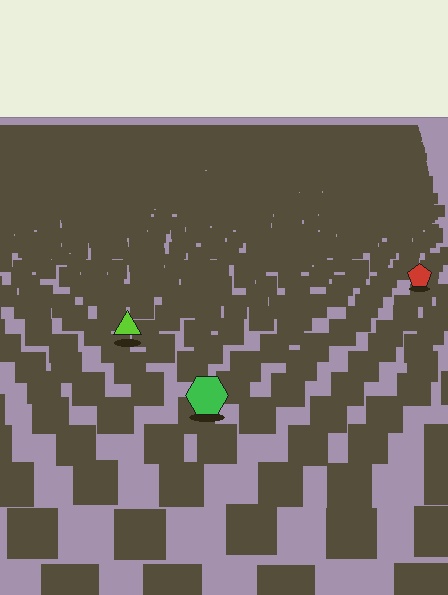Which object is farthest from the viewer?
The red pentagon is farthest from the viewer. It appears smaller and the ground texture around it is denser.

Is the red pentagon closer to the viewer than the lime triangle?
No. The lime triangle is closer — you can tell from the texture gradient: the ground texture is coarser near it.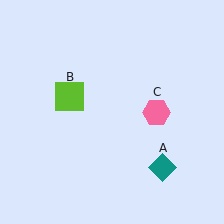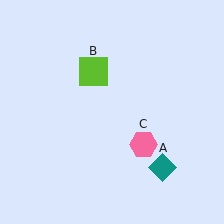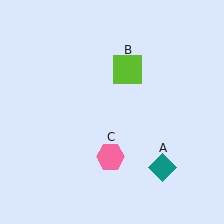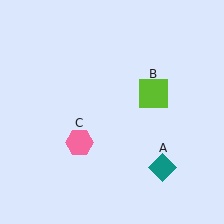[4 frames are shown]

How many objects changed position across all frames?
2 objects changed position: lime square (object B), pink hexagon (object C).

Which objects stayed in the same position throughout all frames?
Teal diamond (object A) remained stationary.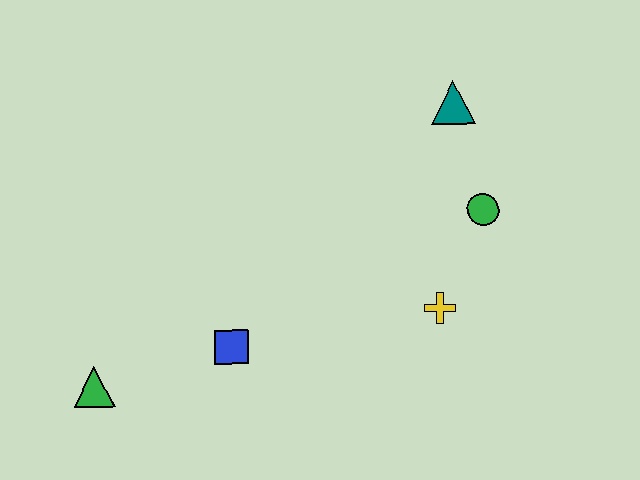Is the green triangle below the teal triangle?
Yes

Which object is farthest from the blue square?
The teal triangle is farthest from the blue square.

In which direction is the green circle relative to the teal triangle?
The green circle is below the teal triangle.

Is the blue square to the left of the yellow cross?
Yes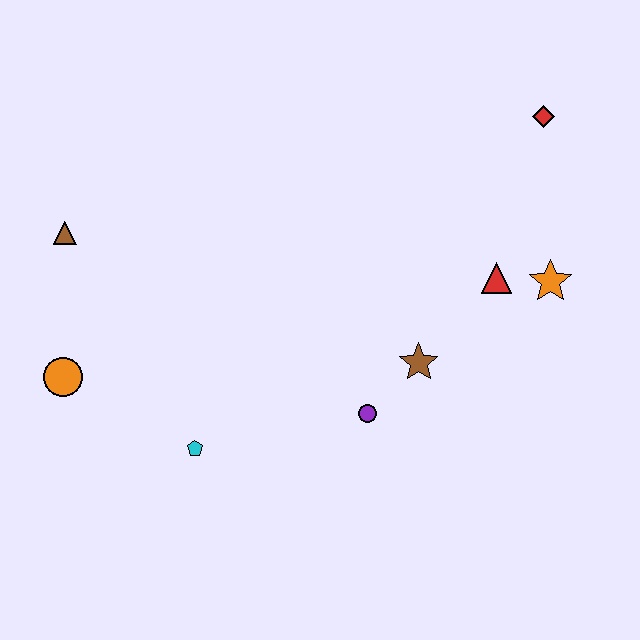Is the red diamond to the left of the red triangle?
No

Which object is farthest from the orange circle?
The red diamond is farthest from the orange circle.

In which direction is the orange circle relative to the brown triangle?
The orange circle is below the brown triangle.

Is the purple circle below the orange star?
Yes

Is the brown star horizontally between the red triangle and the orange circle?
Yes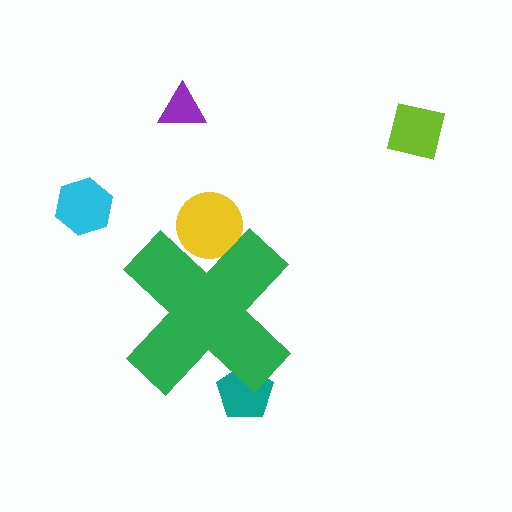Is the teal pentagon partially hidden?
Yes, the teal pentagon is partially hidden behind the green cross.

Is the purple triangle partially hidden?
No, the purple triangle is fully visible.